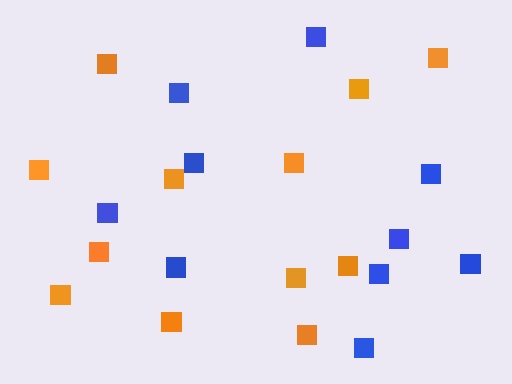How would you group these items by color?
There are 2 groups: one group of orange squares (12) and one group of blue squares (10).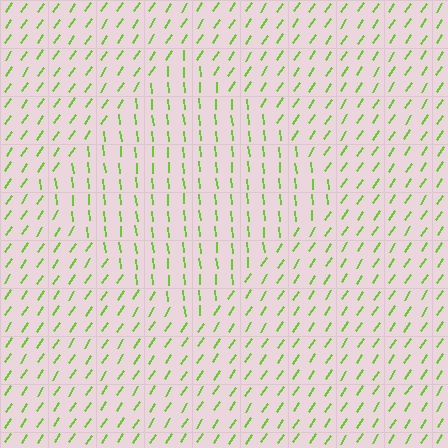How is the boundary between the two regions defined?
The boundary is defined purely by a change in line orientation (approximately 40 degrees difference). All lines are the same color and thickness.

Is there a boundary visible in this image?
Yes, there is a texture boundary formed by a change in line orientation.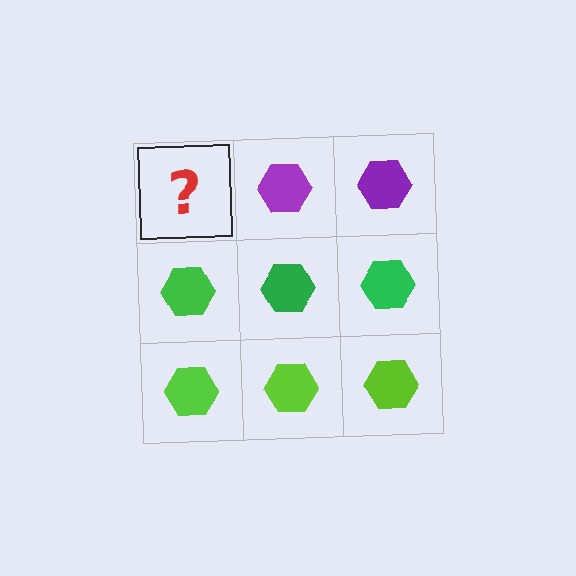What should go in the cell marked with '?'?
The missing cell should contain a purple hexagon.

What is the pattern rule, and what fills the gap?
The rule is that each row has a consistent color. The gap should be filled with a purple hexagon.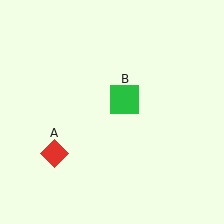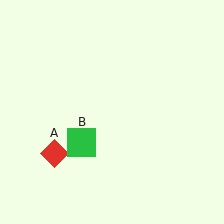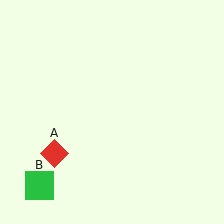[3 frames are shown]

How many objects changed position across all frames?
1 object changed position: green square (object B).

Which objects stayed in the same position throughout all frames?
Red diamond (object A) remained stationary.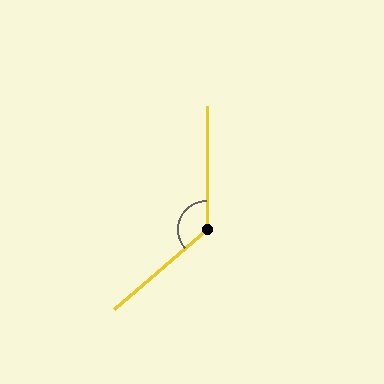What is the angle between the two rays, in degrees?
Approximately 131 degrees.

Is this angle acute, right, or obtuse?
It is obtuse.